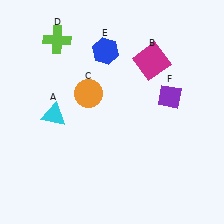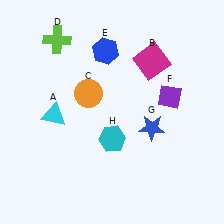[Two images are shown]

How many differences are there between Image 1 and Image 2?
There are 2 differences between the two images.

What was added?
A blue star (G), a cyan hexagon (H) were added in Image 2.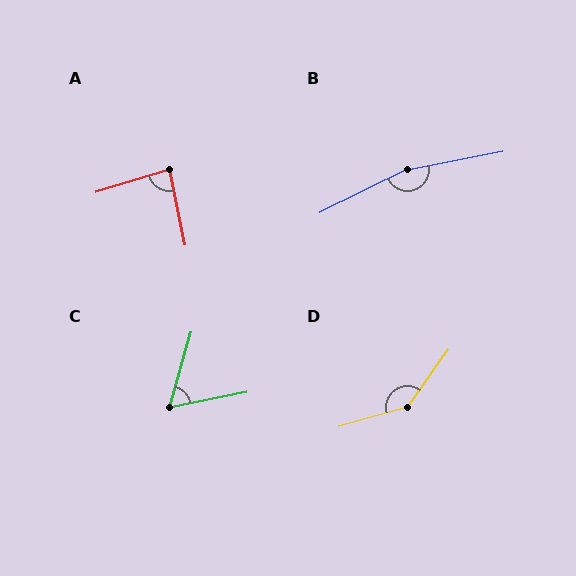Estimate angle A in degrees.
Approximately 85 degrees.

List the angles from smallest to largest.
C (63°), A (85°), D (141°), B (165°).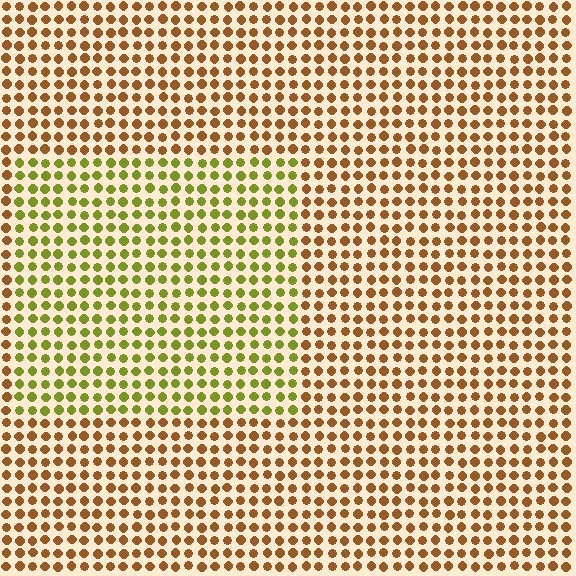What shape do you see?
I see a rectangle.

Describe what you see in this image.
The image is filled with small brown elements in a uniform arrangement. A rectangle-shaped region is visible where the elements are tinted to a slightly different hue, forming a subtle color boundary.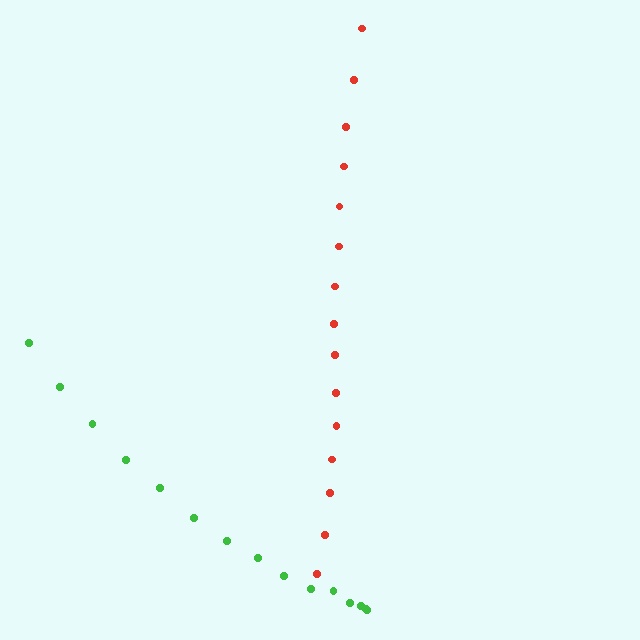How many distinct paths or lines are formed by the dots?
There are 2 distinct paths.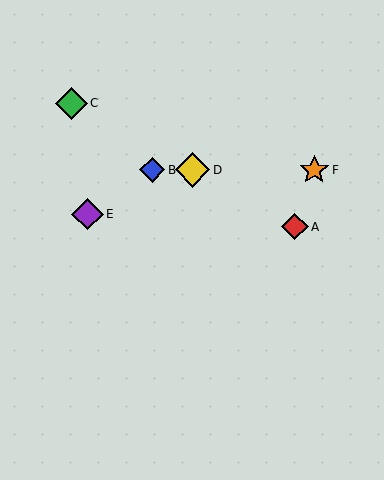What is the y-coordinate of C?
Object C is at y≈103.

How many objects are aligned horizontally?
3 objects (B, D, F) are aligned horizontally.